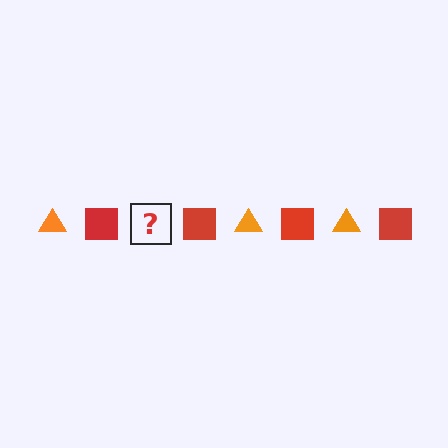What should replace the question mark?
The question mark should be replaced with an orange triangle.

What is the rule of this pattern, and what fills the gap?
The rule is that the pattern alternates between orange triangle and red square. The gap should be filled with an orange triangle.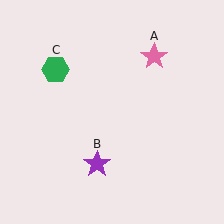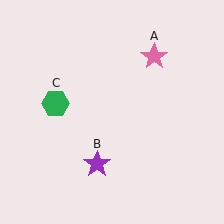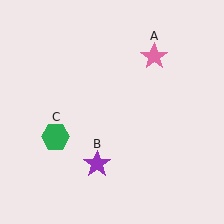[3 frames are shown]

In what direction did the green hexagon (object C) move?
The green hexagon (object C) moved down.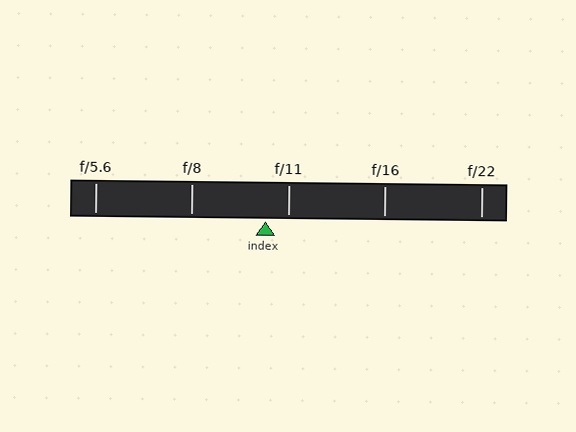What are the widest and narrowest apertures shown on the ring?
The widest aperture shown is f/5.6 and the narrowest is f/22.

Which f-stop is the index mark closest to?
The index mark is closest to f/11.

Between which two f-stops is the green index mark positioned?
The index mark is between f/8 and f/11.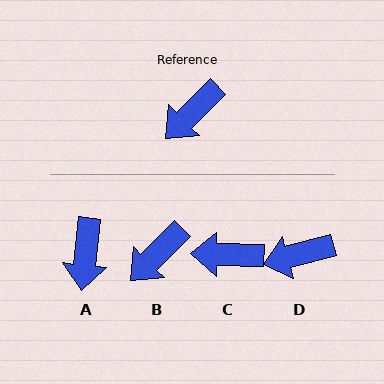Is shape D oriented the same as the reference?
No, it is off by about 29 degrees.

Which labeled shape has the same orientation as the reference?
B.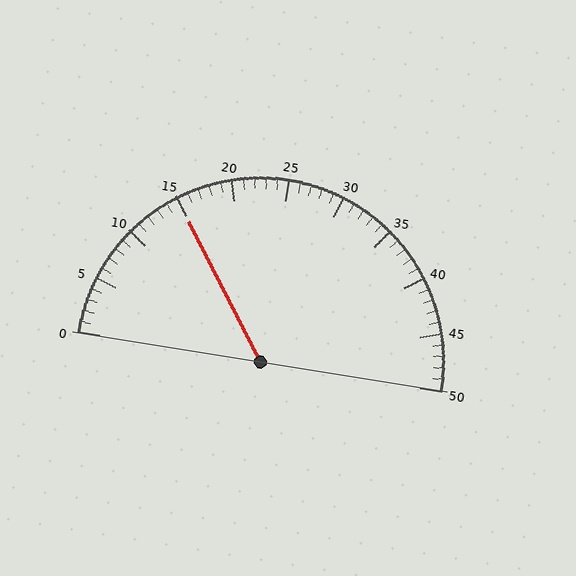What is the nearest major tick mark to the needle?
The nearest major tick mark is 15.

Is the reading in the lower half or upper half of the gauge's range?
The reading is in the lower half of the range (0 to 50).